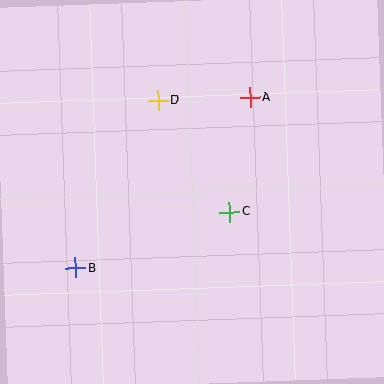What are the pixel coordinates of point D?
Point D is at (158, 100).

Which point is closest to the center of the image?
Point C at (229, 212) is closest to the center.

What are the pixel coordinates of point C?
Point C is at (229, 212).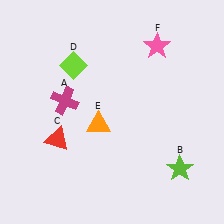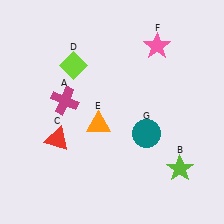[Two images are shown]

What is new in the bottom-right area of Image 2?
A teal circle (G) was added in the bottom-right area of Image 2.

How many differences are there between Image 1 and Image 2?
There is 1 difference between the two images.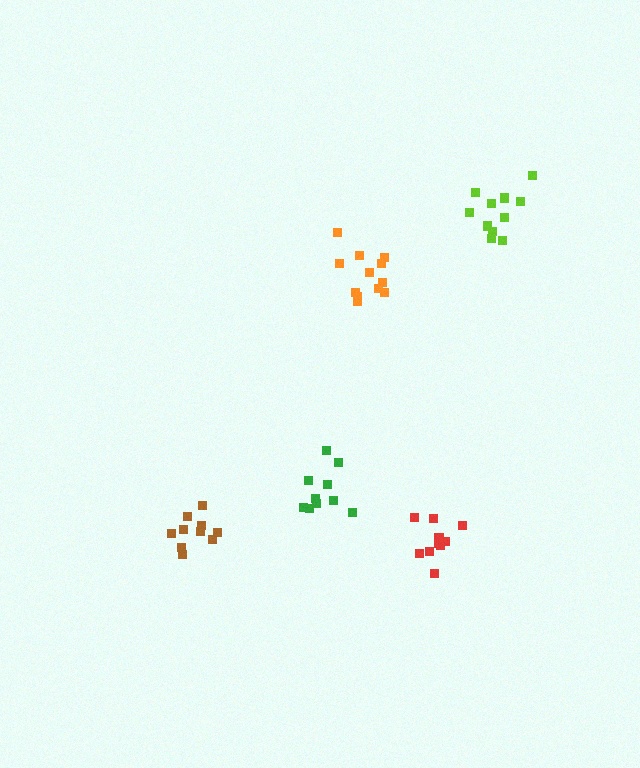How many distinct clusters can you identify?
There are 5 distinct clusters.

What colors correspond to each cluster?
The clusters are colored: brown, red, lime, orange, green.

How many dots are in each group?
Group 1: 10 dots, Group 2: 10 dots, Group 3: 11 dots, Group 4: 12 dots, Group 5: 10 dots (53 total).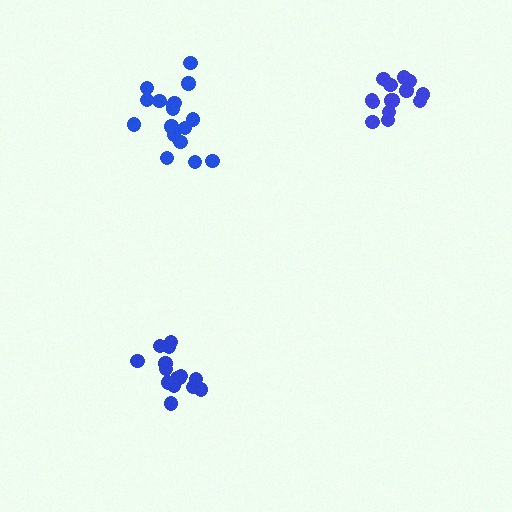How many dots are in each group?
Group 1: 15 dots, Group 2: 17 dots, Group 3: 14 dots (46 total).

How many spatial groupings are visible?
There are 3 spatial groupings.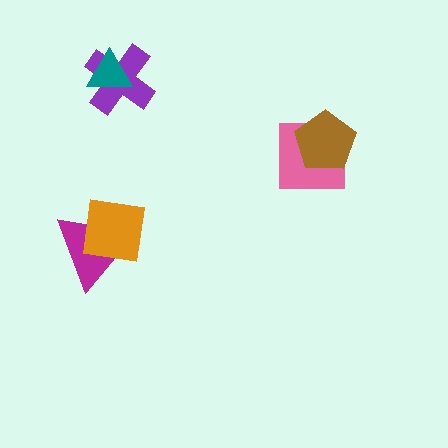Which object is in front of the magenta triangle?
The orange square is in front of the magenta triangle.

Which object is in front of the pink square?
The brown pentagon is in front of the pink square.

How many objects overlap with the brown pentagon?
1 object overlaps with the brown pentagon.